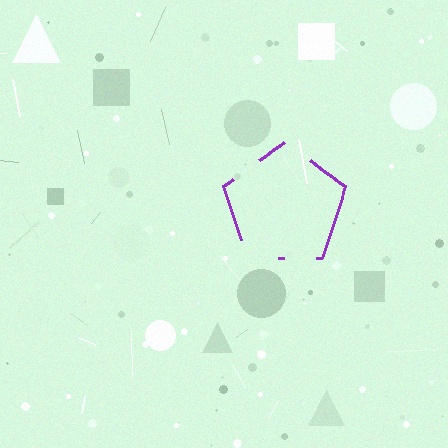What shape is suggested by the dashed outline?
The dashed outline suggests a pentagon.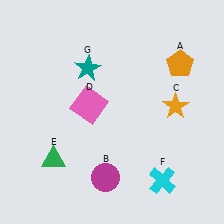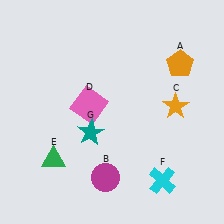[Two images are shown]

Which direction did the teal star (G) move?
The teal star (G) moved down.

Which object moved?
The teal star (G) moved down.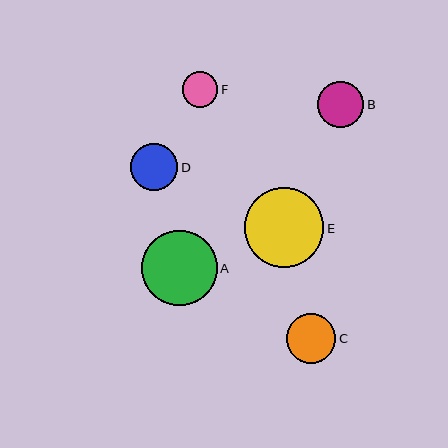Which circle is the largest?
Circle E is the largest with a size of approximately 80 pixels.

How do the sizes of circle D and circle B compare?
Circle D and circle B are approximately the same size.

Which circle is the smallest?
Circle F is the smallest with a size of approximately 35 pixels.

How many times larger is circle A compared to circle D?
Circle A is approximately 1.6 times the size of circle D.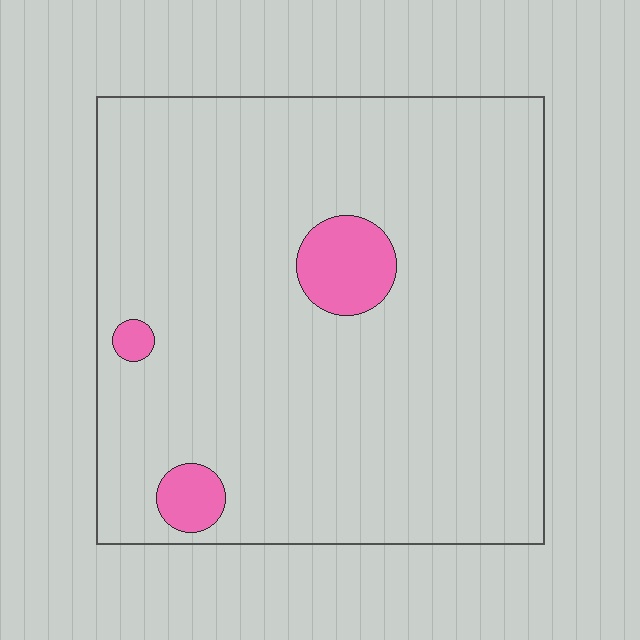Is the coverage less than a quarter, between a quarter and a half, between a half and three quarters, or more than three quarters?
Less than a quarter.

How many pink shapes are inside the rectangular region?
3.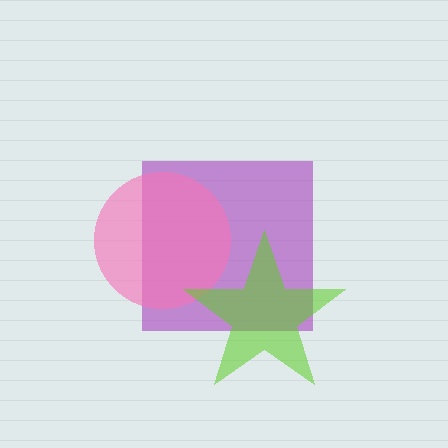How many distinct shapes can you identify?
There are 3 distinct shapes: a purple square, a pink circle, a lime star.